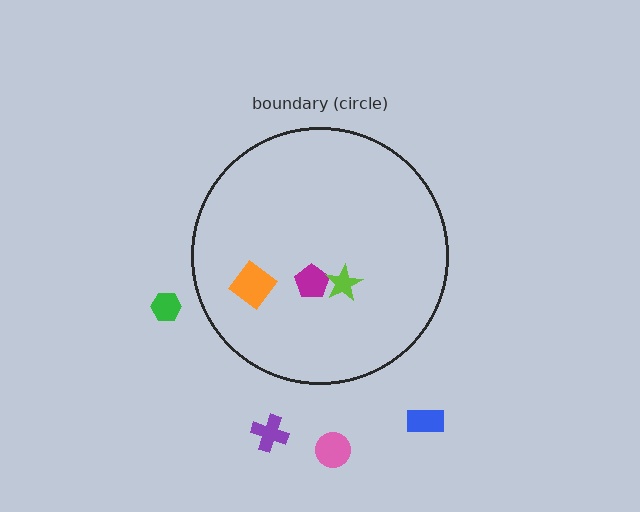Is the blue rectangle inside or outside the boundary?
Outside.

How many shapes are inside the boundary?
3 inside, 4 outside.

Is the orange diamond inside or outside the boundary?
Inside.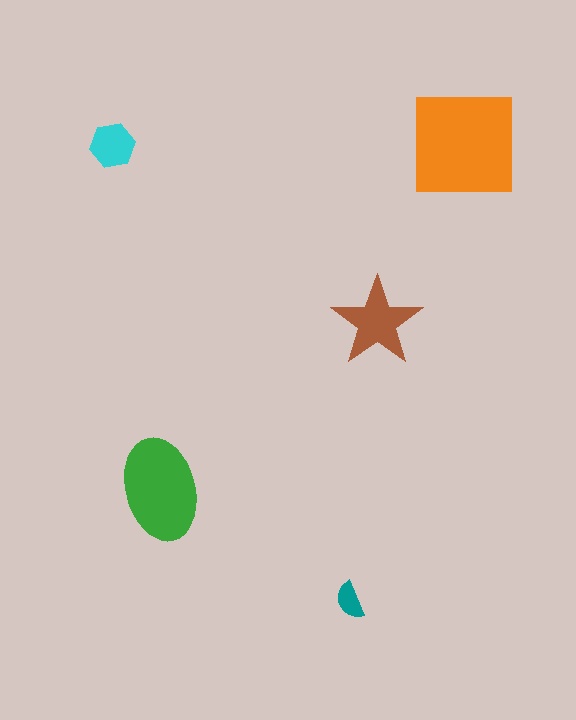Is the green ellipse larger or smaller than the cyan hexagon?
Larger.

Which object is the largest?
The orange square.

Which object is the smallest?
The teal semicircle.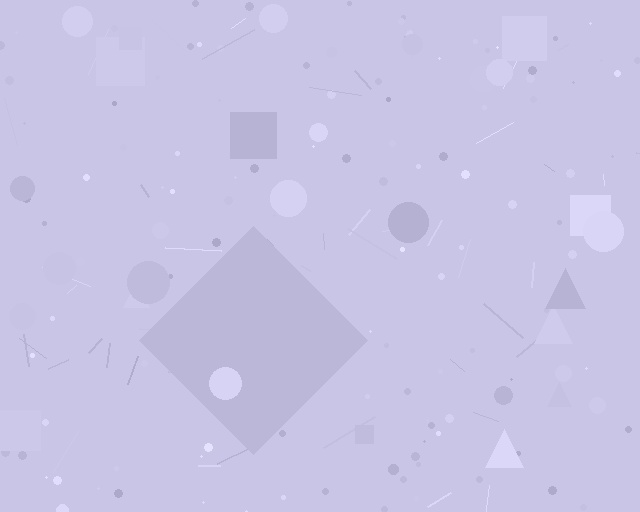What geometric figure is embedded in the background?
A diamond is embedded in the background.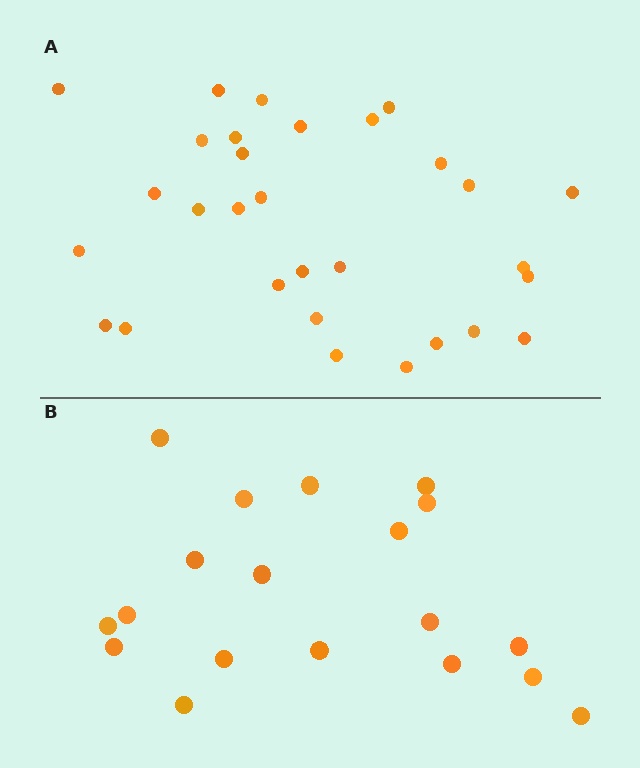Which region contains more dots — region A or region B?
Region A (the top region) has more dots.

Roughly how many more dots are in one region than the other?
Region A has roughly 12 or so more dots than region B.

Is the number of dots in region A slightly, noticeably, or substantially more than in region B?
Region A has substantially more. The ratio is roughly 1.6 to 1.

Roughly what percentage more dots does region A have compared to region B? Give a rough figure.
About 60% more.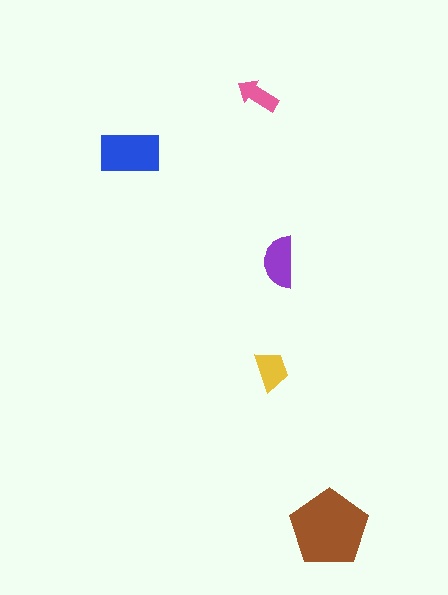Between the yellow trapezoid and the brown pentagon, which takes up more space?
The brown pentagon.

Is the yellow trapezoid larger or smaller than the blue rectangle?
Smaller.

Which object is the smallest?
The pink arrow.